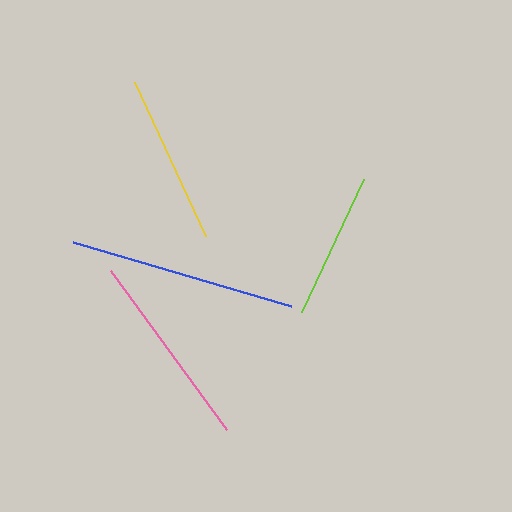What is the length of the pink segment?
The pink segment is approximately 197 pixels long.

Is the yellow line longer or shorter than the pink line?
The pink line is longer than the yellow line.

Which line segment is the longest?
The blue line is the longest at approximately 227 pixels.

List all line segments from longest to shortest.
From longest to shortest: blue, pink, yellow, lime.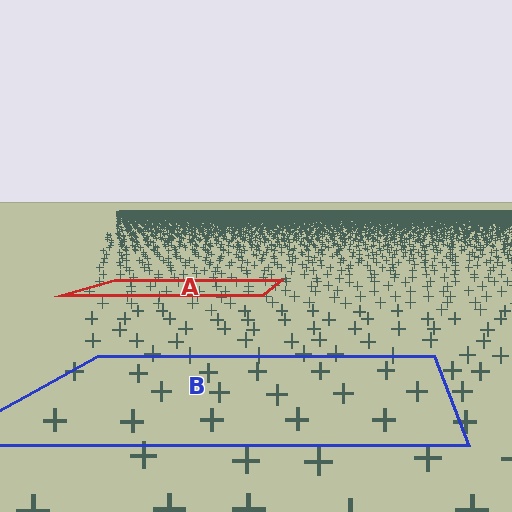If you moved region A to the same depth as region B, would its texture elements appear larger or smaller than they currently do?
They would appear larger. At a closer depth, the same texture elements are projected at a bigger on-screen size.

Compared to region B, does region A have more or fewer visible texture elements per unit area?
Region A has more texture elements per unit area — they are packed more densely because it is farther away.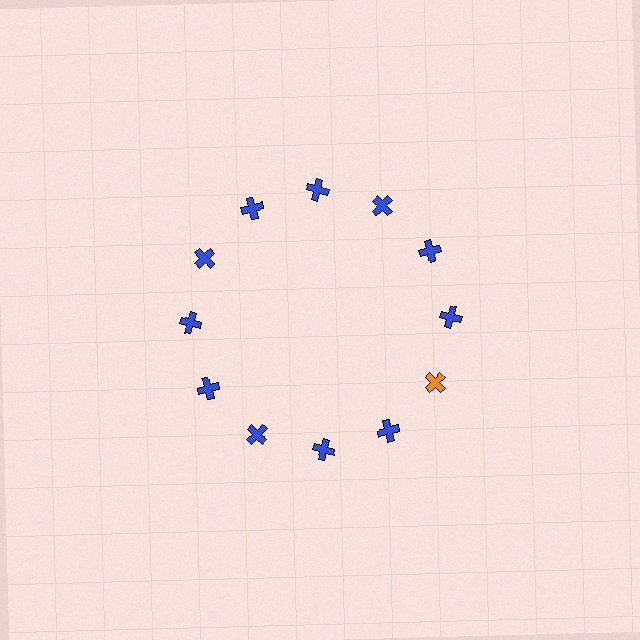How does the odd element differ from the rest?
It has a different color: orange instead of blue.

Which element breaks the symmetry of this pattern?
The orange cross at roughly the 4 o'clock position breaks the symmetry. All other shapes are blue crosses.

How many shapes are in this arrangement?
There are 12 shapes arranged in a ring pattern.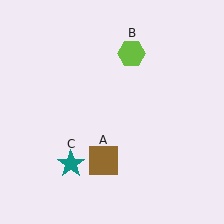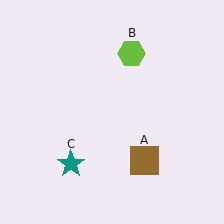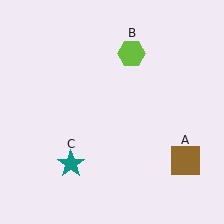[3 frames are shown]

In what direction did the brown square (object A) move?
The brown square (object A) moved right.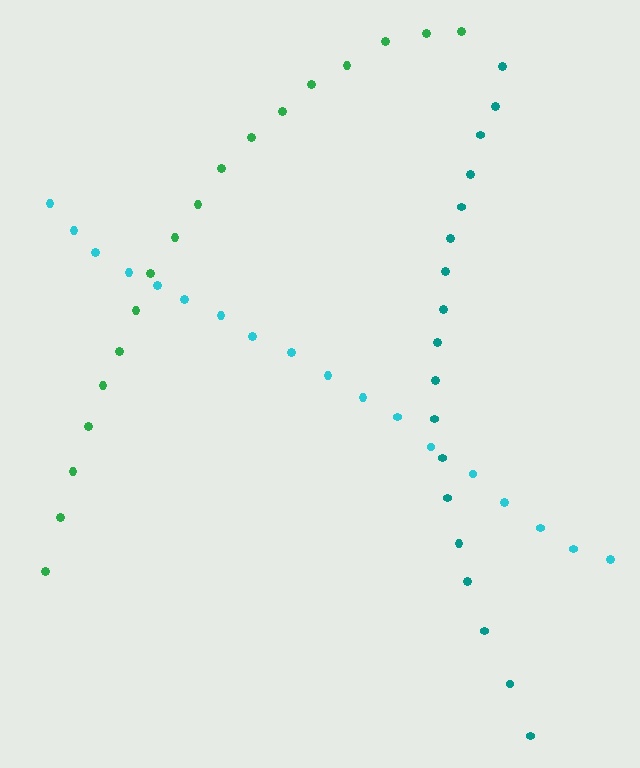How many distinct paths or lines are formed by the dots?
There are 3 distinct paths.